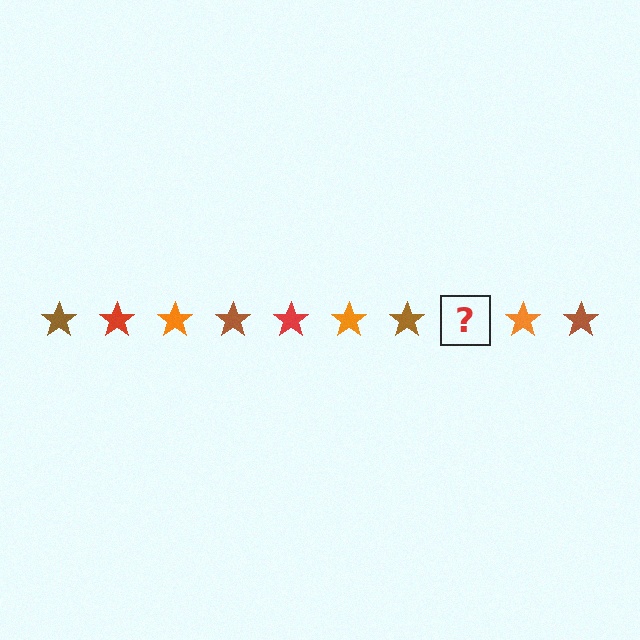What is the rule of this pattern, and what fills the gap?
The rule is that the pattern cycles through brown, red, orange stars. The gap should be filled with a red star.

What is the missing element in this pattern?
The missing element is a red star.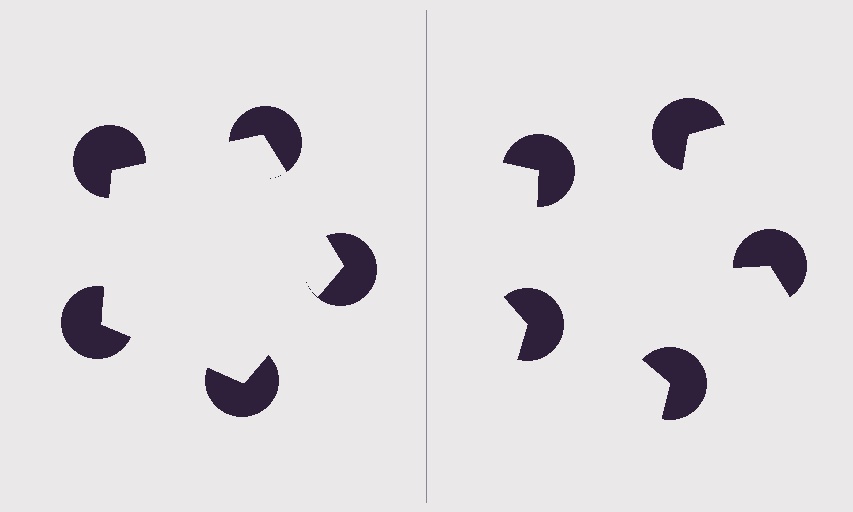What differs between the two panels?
The pac-man discs are positioned identically on both sides; only the wedge orientations differ. On the left they align to a pentagon; on the right they are misaligned.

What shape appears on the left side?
An illusory pentagon.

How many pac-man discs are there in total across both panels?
10 — 5 on each side.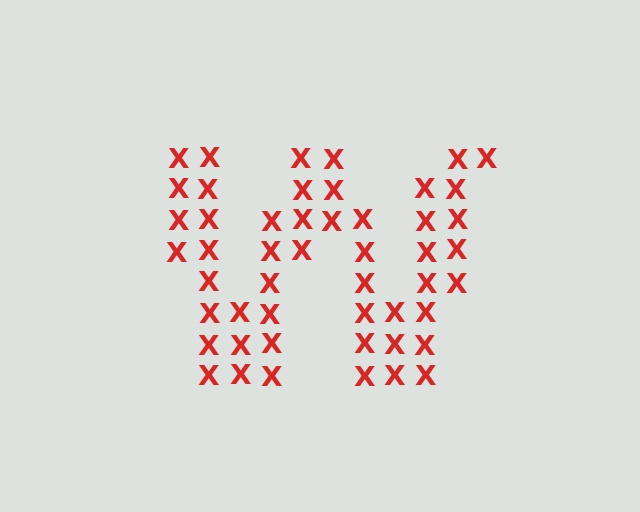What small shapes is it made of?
It is made of small letter X's.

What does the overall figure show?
The overall figure shows the letter W.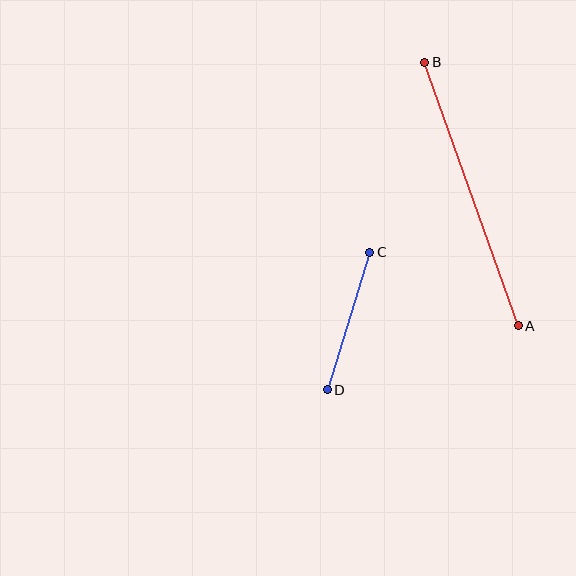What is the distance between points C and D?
The distance is approximately 144 pixels.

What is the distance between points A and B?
The distance is approximately 280 pixels.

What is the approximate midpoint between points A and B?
The midpoint is at approximately (471, 194) pixels.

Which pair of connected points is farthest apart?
Points A and B are farthest apart.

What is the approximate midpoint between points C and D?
The midpoint is at approximately (348, 321) pixels.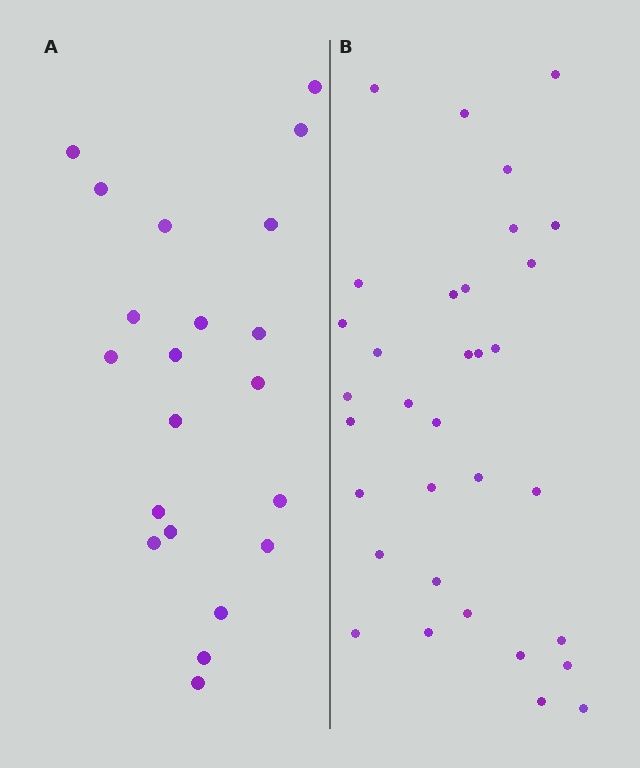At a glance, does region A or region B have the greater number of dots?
Region B (the right region) has more dots.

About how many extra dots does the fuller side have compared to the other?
Region B has roughly 12 or so more dots than region A.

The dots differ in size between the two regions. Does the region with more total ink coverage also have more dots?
No. Region A has more total ink coverage because its dots are larger, but region B actually contains more individual dots. Total area can be misleading — the number of items is what matters here.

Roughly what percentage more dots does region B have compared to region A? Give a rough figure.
About 55% more.